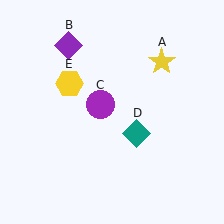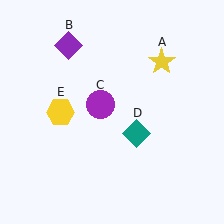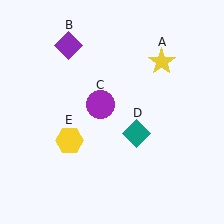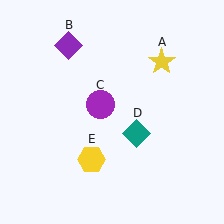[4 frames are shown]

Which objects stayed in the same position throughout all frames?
Yellow star (object A) and purple diamond (object B) and purple circle (object C) and teal diamond (object D) remained stationary.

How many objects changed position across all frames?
1 object changed position: yellow hexagon (object E).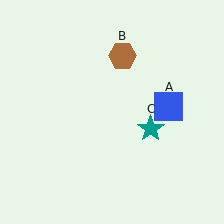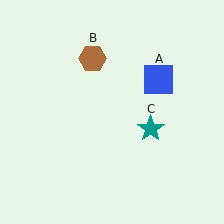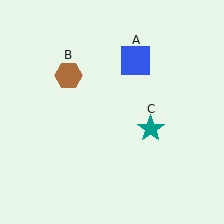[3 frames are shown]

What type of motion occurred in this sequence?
The blue square (object A), brown hexagon (object B) rotated counterclockwise around the center of the scene.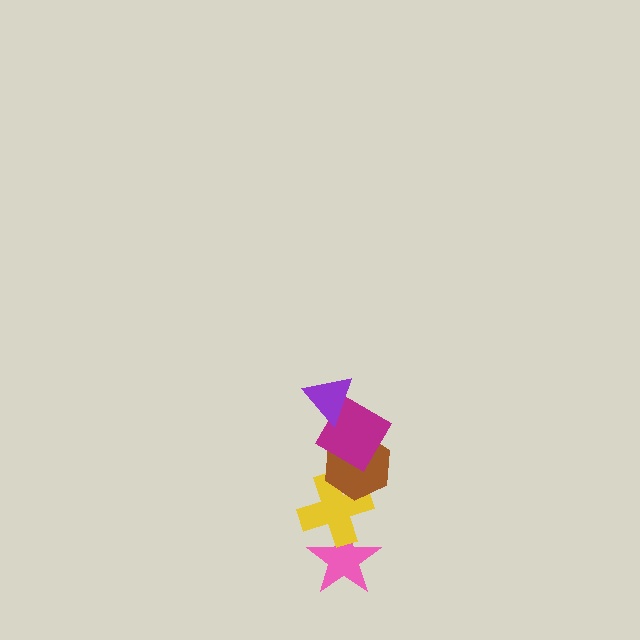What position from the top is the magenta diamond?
The magenta diamond is 2nd from the top.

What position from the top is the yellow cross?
The yellow cross is 4th from the top.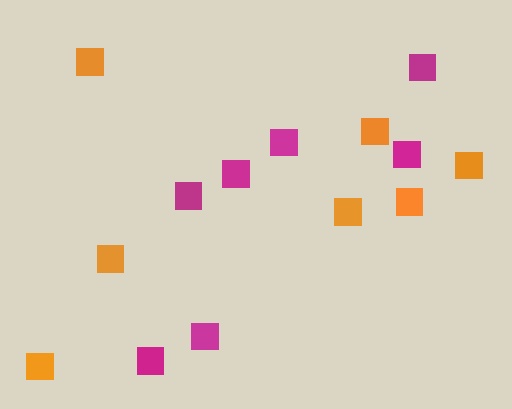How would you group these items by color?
There are 2 groups: one group of orange squares (7) and one group of magenta squares (7).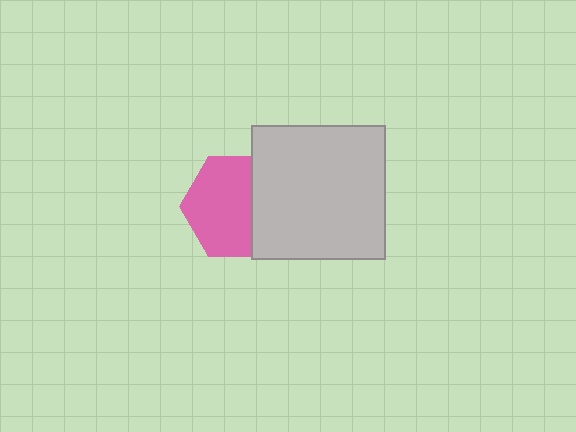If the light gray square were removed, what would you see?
You would see the complete pink hexagon.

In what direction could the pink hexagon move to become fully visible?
The pink hexagon could move left. That would shift it out from behind the light gray square entirely.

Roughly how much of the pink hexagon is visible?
Most of it is visible (roughly 67%).